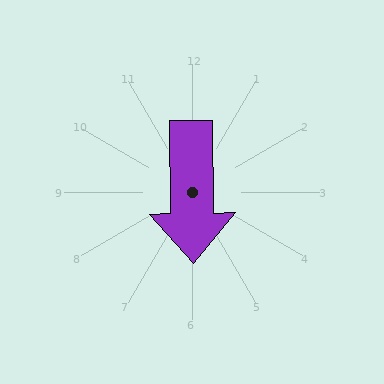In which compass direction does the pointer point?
South.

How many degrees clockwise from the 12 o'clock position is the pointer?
Approximately 179 degrees.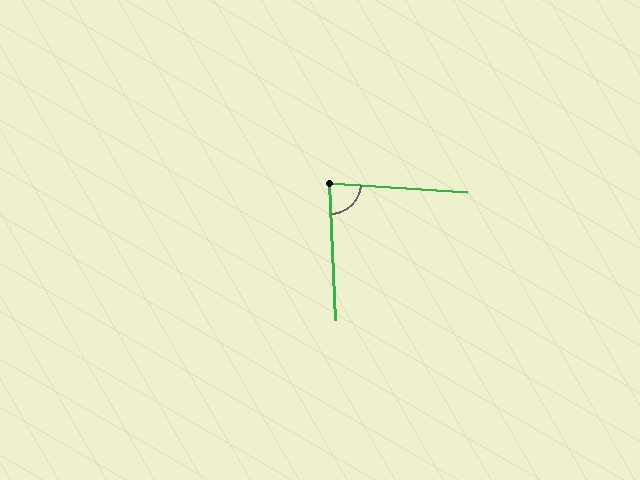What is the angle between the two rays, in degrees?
Approximately 84 degrees.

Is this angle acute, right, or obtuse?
It is acute.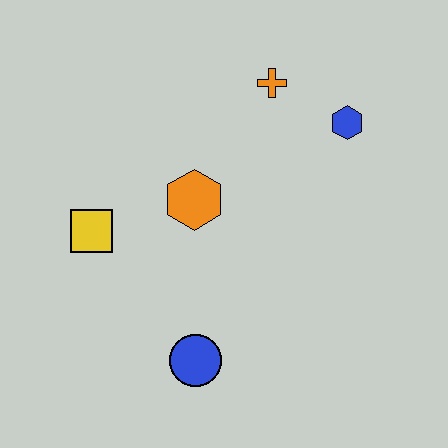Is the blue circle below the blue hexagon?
Yes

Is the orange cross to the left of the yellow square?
No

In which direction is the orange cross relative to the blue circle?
The orange cross is above the blue circle.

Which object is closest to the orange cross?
The blue hexagon is closest to the orange cross.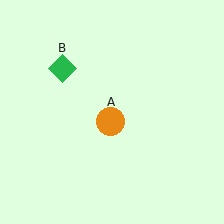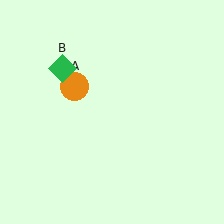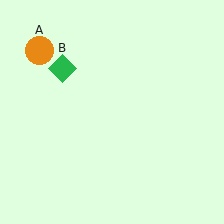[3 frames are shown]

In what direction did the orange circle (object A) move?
The orange circle (object A) moved up and to the left.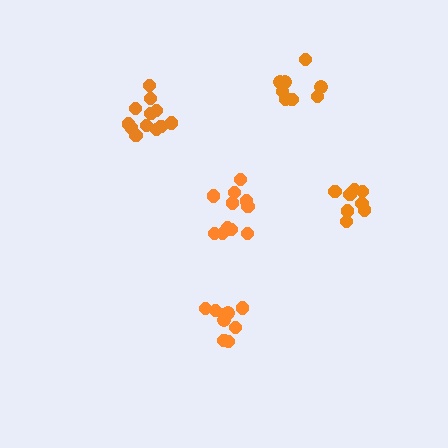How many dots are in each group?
Group 1: 12 dots, Group 2: 8 dots, Group 3: 11 dots, Group 4: 8 dots, Group 5: 9 dots (48 total).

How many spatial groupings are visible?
There are 5 spatial groupings.